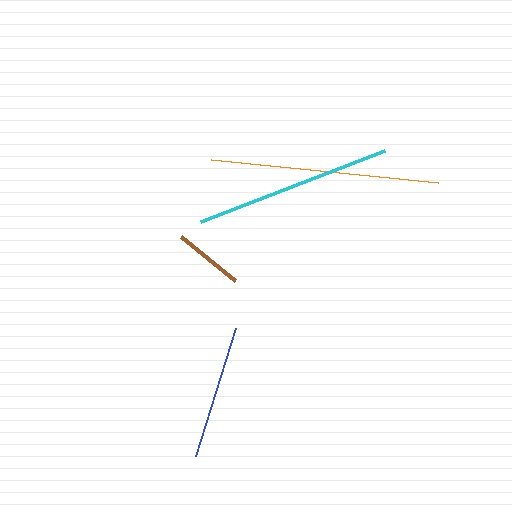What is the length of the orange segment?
The orange segment is approximately 227 pixels long.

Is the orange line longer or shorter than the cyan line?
The orange line is longer than the cyan line.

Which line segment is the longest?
The orange line is the longest at approximately 227 pixels.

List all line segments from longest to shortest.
From longest to shortest: orange, cyan, blue, brown.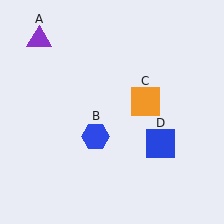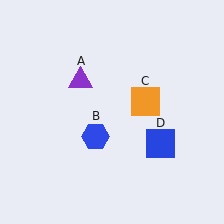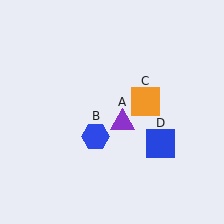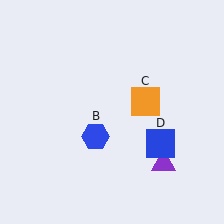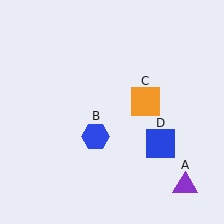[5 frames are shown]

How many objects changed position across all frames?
1 object changed position: purple triangle (object A).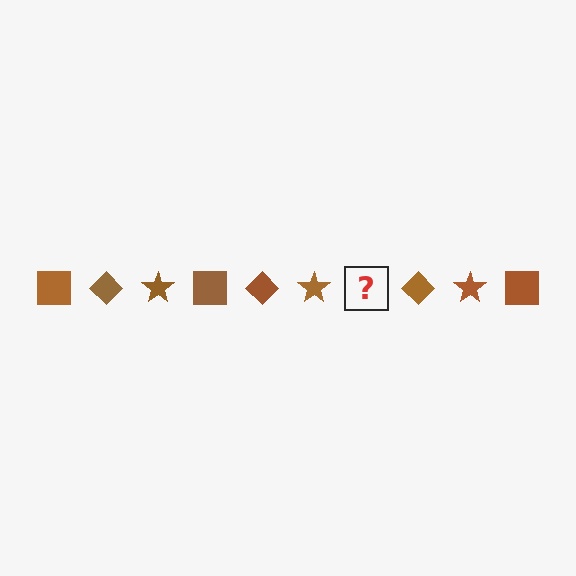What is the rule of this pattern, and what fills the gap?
The rule is that the pattern cycles through square, diamond, star shapes in brown. The gap should be filled with a brown square.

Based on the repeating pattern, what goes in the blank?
The blank should be a brown square.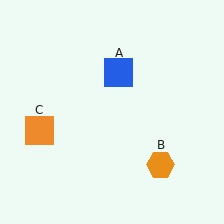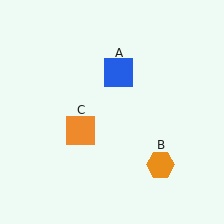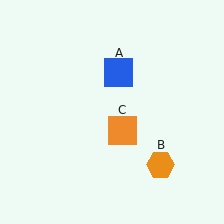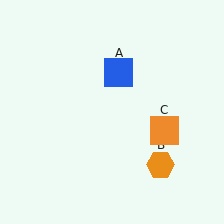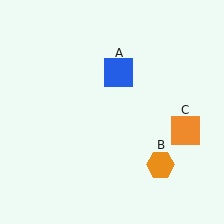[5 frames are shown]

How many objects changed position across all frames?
1 object changed position: orange square (object C).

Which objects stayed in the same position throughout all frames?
Blue square (object A) and orange hexagon (object B) remained stationary.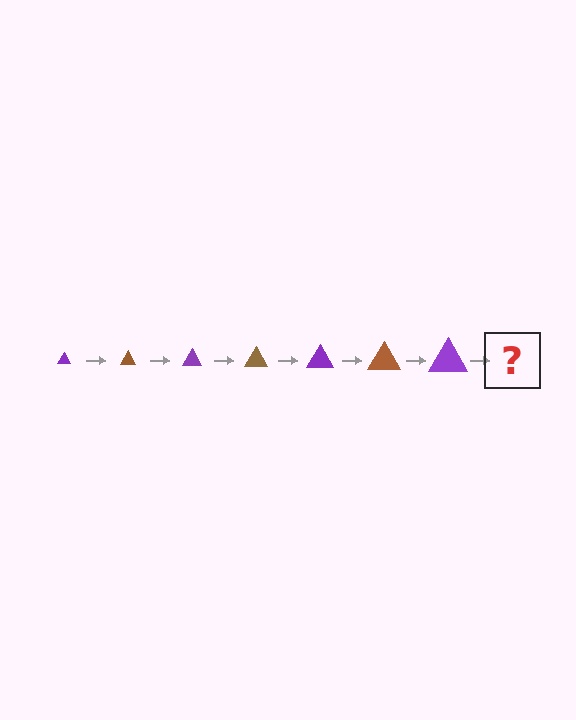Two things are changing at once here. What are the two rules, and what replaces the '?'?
The two rules are that the triangle grows larger each step and the color cycles through purple and brown. The '?' should be a brown triangle, larger than the previous one.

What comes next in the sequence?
The next element should be a brown triangle, larger than the previous one.